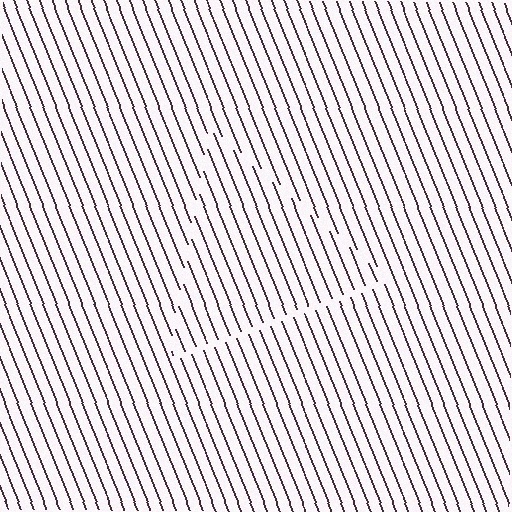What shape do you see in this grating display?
An illusory triangle. The interior of the shape contains the same grating, shifted by half a period — the contour is defined by the phase discontinuity where line-ends from the inner and outer gratings abut.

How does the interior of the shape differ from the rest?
The interior of the shape contains the same grating, shifted by half a period — the contour is defined by the phase discontinuity where line-ends from the inner and outer gratings abut.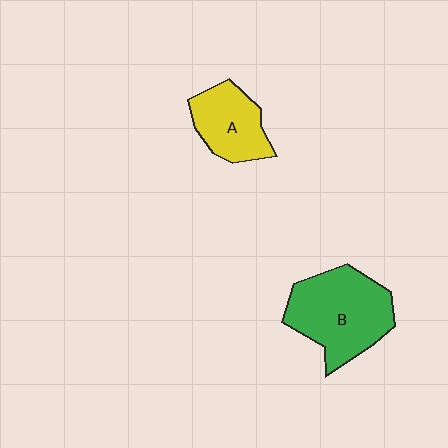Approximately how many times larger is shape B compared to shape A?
Approximately 1.6 times.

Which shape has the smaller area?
Shape A (yellow).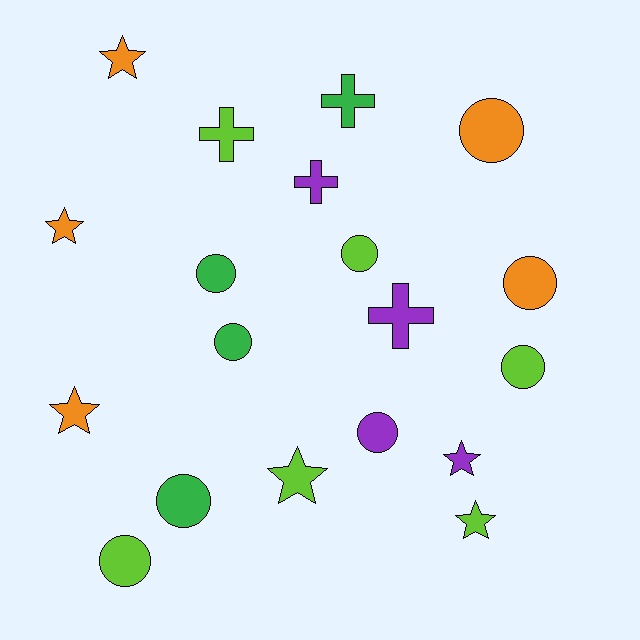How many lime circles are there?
There are 3 lime circles.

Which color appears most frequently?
Lime, with 6 objects.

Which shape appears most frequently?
Circle, with 9 objects.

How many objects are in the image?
There are 19 objects.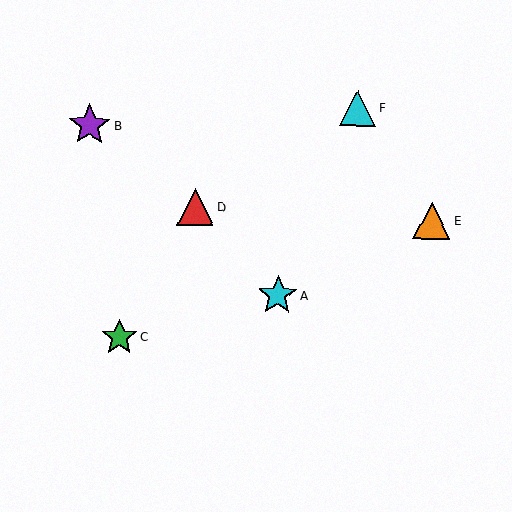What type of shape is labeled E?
Shape E is an orange triangle.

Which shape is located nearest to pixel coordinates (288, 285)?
The cyan star (labeled A) at (278, 295) is nearest to that location.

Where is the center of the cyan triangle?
The center of the cyan triangle is at (358, 108).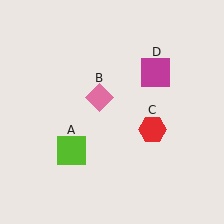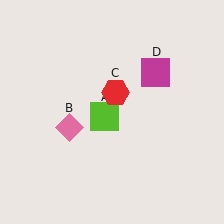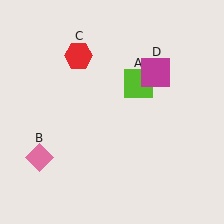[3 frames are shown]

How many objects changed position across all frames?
3 objects changed position: lime square (object A), pink diamond (object B), red hexagon (object C).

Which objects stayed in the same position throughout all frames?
Magenta square (object D) remained stationary.